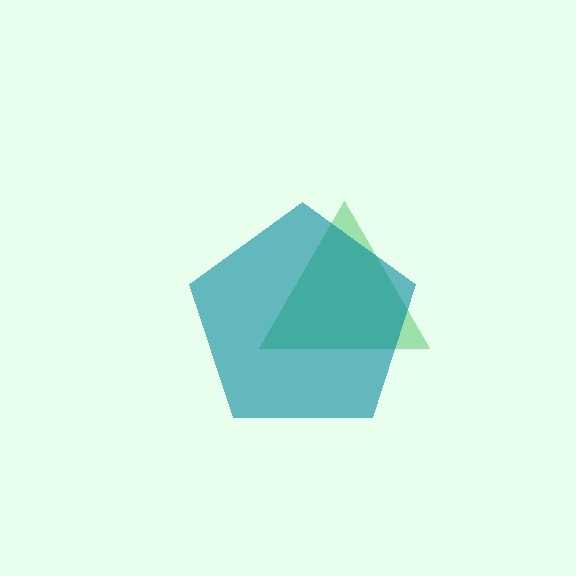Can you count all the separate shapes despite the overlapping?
Yes, there are 2 separate shapes.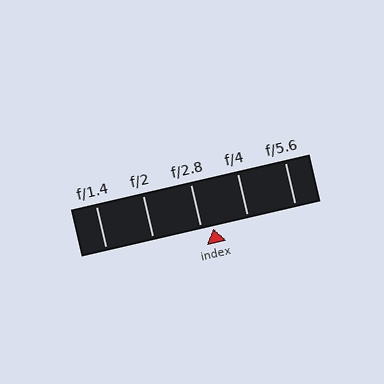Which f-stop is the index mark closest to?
The index mark is closest to f/2.8.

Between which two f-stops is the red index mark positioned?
The index mark is between f/2.8 and f/4.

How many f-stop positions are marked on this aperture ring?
There are 5 f-stop positions marked.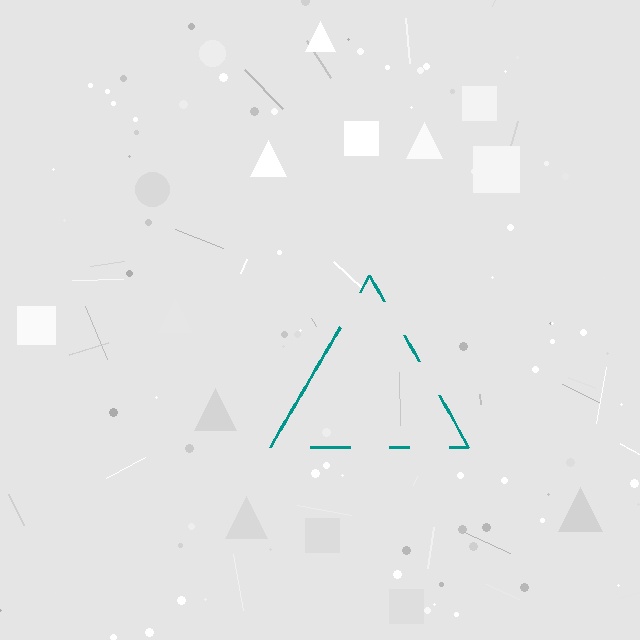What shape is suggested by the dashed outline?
The dashed outline suggests a triangle.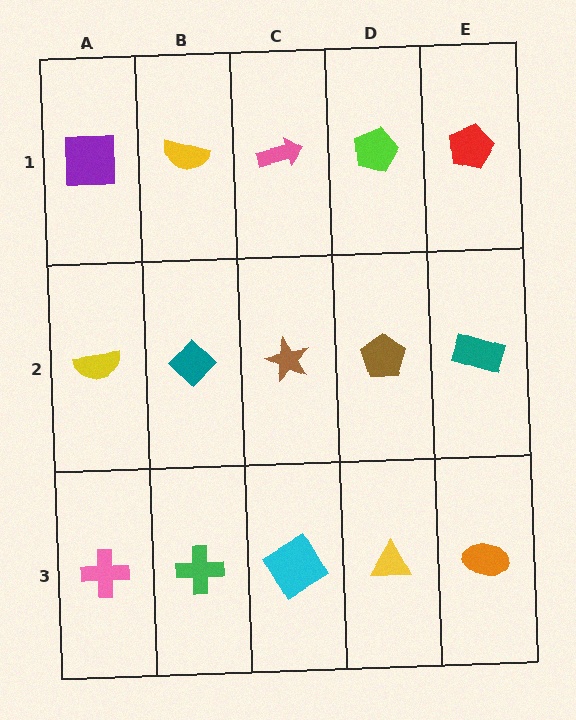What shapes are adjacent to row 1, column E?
A teal rectangle (row 2, column E), a lime pentagon (row 1, column D).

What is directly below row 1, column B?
A teal diamond.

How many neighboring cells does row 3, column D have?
3.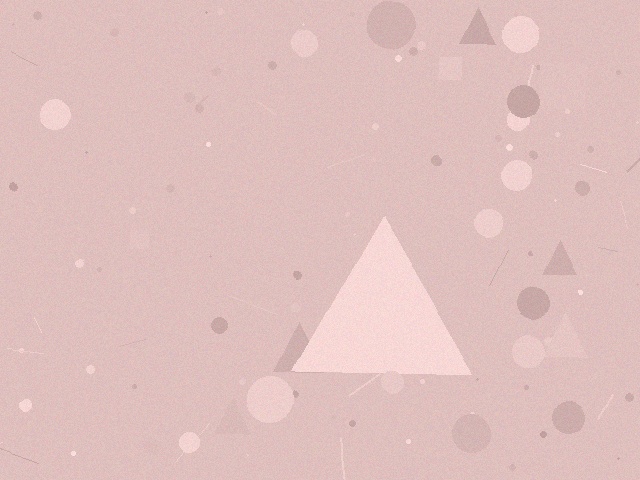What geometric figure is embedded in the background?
A triangle is embedded in the background.